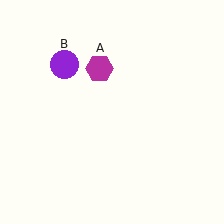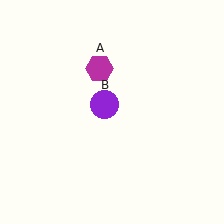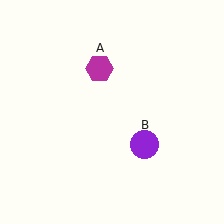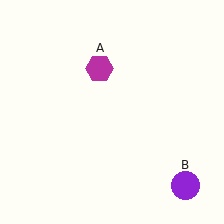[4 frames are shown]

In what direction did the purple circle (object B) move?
The purple circle (object B) moved down and to the right.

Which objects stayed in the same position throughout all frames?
Magenta hexagon (object A) remained stationary.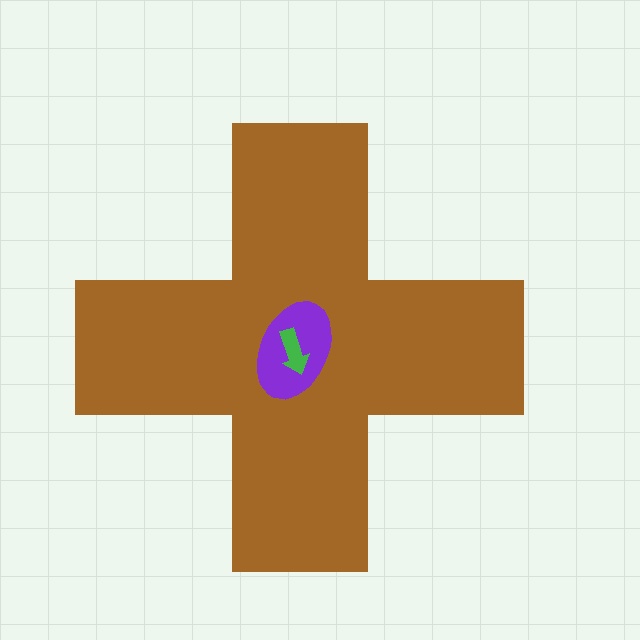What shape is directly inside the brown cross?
The purple ellipse.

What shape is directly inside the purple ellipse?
The green arrow.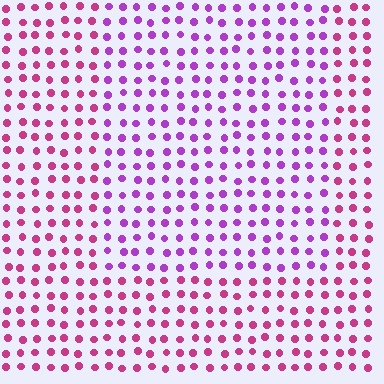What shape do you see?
I see a rectangle.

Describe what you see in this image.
The image is filled with small magenta elements in a uniform arrangement. A rectangle-shaped region is visible where the elements are tinted to a slightly different hue, forming a subtle color boundary.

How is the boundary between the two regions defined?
The boundary is defined purely by a slight shift in hue (about 37 degrees). Spacing, size, and orientation are identical on both sides.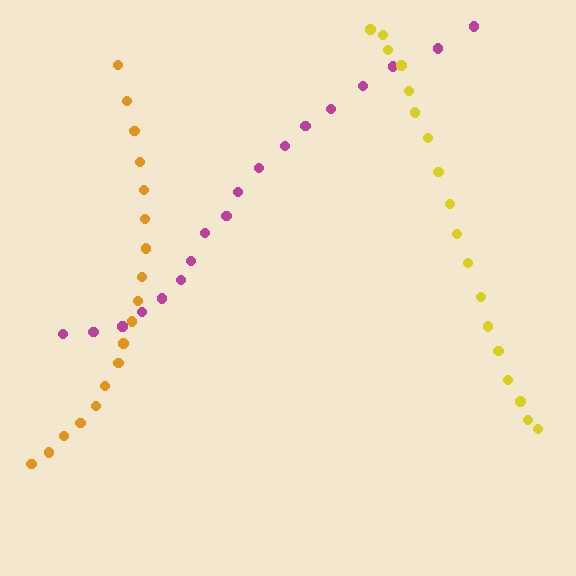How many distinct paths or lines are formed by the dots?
There are 3 distinct paths.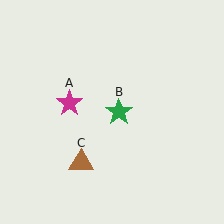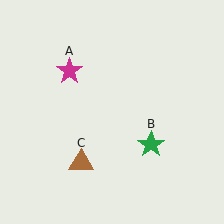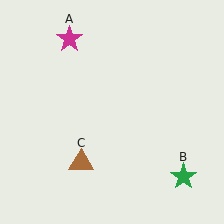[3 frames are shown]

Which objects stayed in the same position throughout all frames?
Brown triangle (object C) remained stationary.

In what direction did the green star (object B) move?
The green star (object B) moved down and to the right.